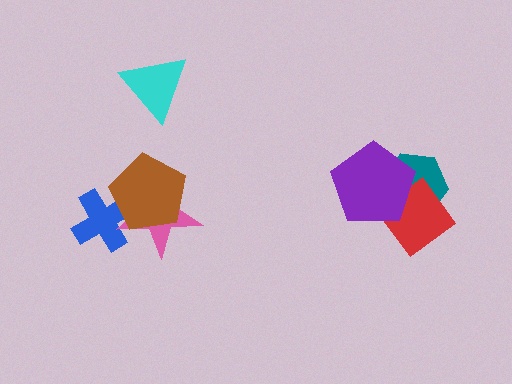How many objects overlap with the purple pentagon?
2 objects overlap with the purple pentagon.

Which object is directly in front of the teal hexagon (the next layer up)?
The red diamond is directly in front of the teal hexagon.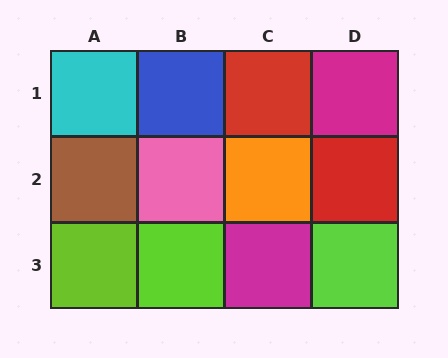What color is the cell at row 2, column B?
Pink.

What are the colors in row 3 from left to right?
Lime, lime, magenta, lime.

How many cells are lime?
3 cells are lime.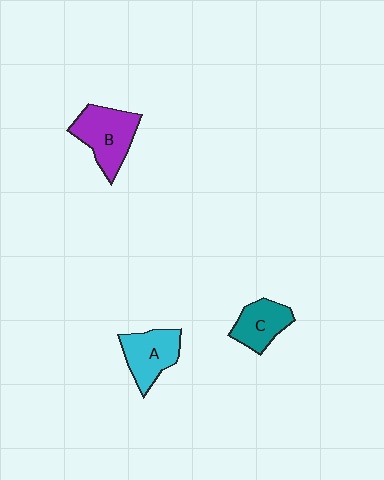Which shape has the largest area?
Shape B (purple).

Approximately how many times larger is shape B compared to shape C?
Approximately 1.4 times.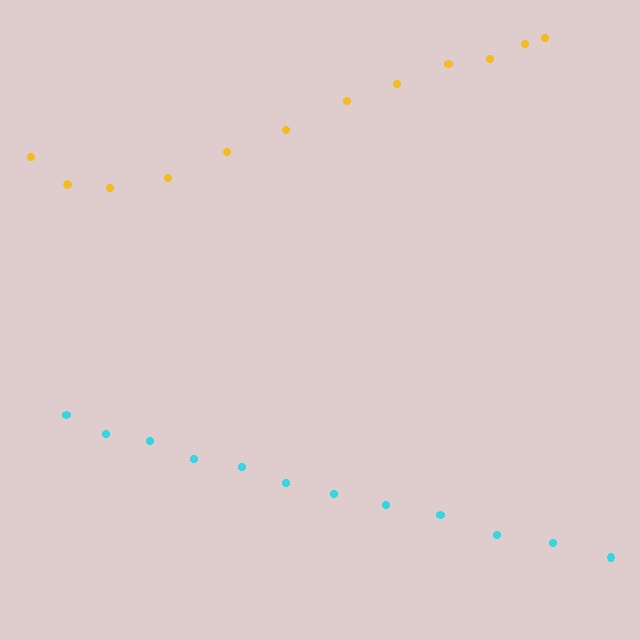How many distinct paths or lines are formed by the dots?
There are 2 distinct paths.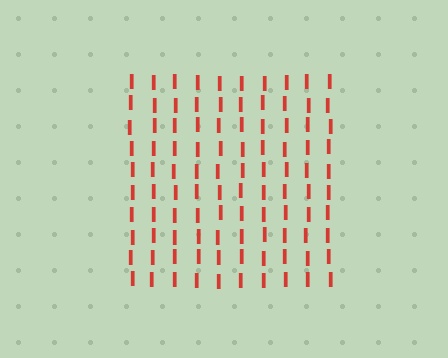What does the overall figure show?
The overall figure shows a square.